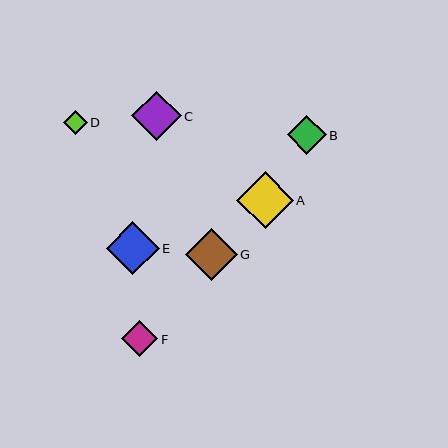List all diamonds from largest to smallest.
From largest to smallest: A, E, G, C, B, F, D.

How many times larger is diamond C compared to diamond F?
Diamond C is approximately 1.4 times the size of diamond F.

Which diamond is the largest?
Diamond A is the largest with a size of approximately 57 pixels.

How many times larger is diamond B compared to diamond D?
Diamond B is approximately 1.7 times the size of diamond D.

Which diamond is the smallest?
Diamond D is the smallest with a size of approximately 24 pixels.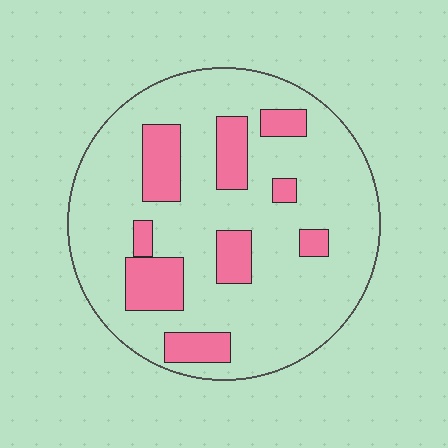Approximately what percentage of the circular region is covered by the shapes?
Approximately 20%.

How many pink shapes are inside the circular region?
9.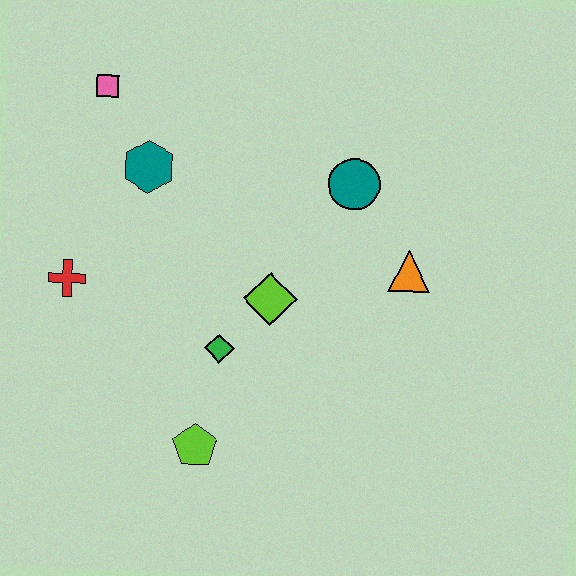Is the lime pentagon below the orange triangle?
Yes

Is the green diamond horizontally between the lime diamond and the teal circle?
No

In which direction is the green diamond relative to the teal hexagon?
The green diamond is below the teal hexagon.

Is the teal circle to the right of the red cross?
Yes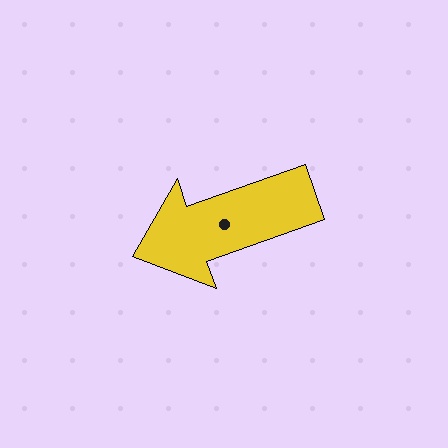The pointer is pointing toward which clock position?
Roughly 8 o'clock.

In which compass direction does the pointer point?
West.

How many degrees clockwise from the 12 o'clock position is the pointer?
Approximately 250 degrees.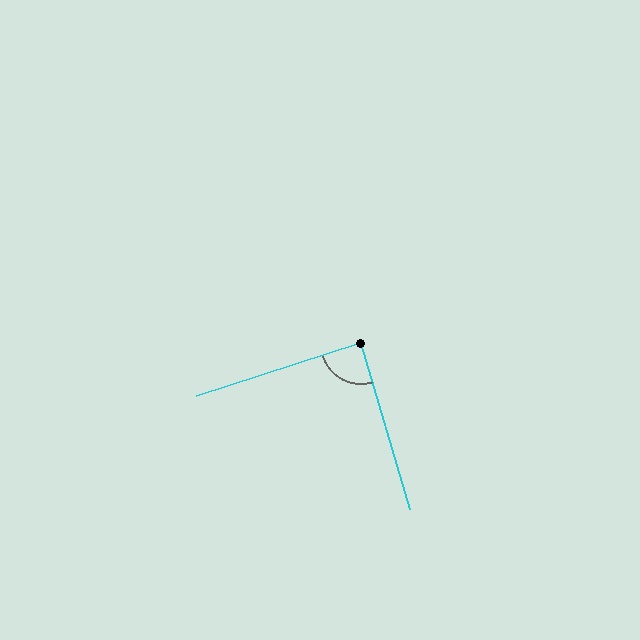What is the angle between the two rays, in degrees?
Approximately 89 degrees.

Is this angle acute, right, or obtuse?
It is approximately a right angle.